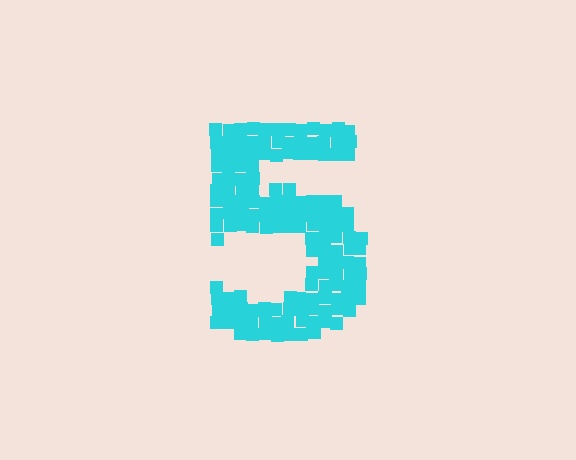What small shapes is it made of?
It is made of small squares.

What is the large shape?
The large shape is the digit 5.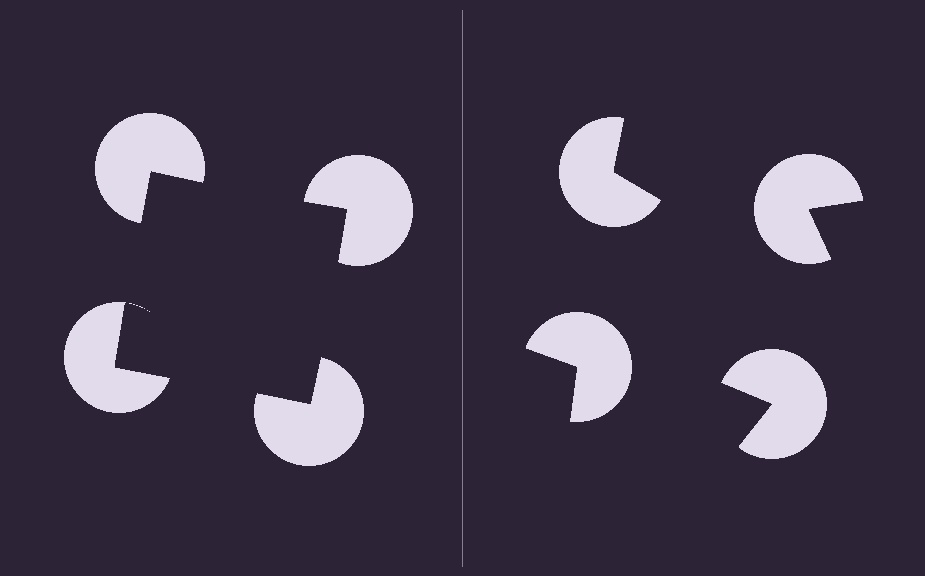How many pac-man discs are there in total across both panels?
8 — 4 on each side.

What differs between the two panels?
The pac-man discs are positioned identically on both sides; only the wedge orientations differ. On the left they align to a square; on the right they are misaligned.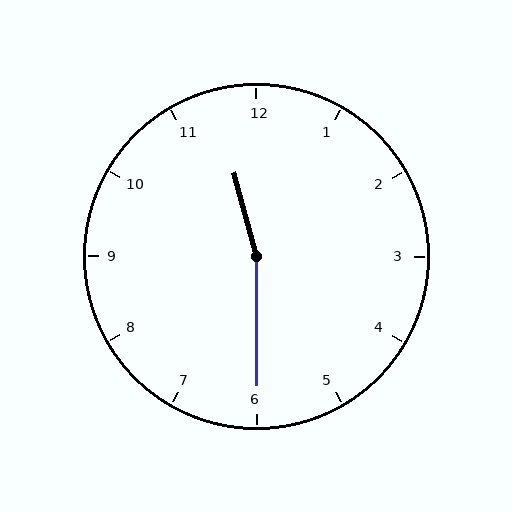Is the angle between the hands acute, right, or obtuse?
It is obtuse.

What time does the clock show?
11:30.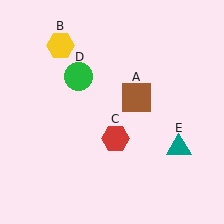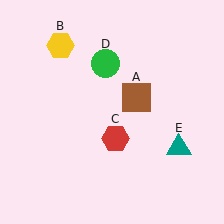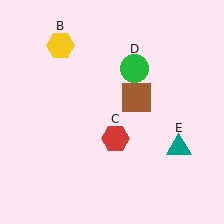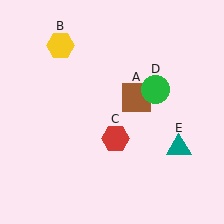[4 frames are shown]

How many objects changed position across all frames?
1 object changed position: green circle (object D).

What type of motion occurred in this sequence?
The green circle (object D) rotated clockwise around the center of the scene.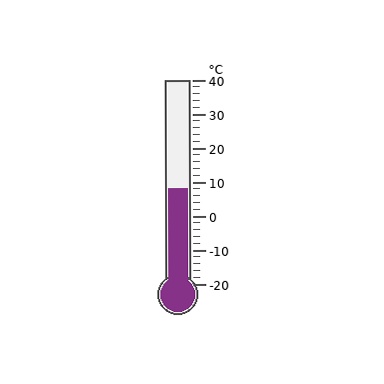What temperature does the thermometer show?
The thermometer shows approximately 8°C.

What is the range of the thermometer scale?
The thermometer scale ranges from -20°C to 40°C.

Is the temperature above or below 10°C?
The temperature is below 10°C.